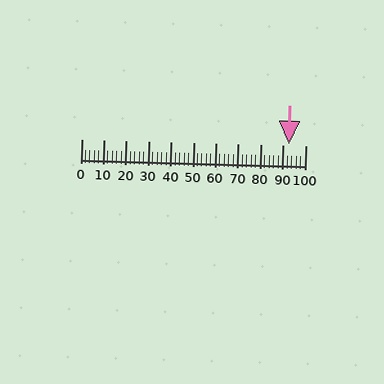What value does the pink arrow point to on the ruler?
The pink arrow points to approximately 93.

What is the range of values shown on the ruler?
The ruler shows values from 0 to 100.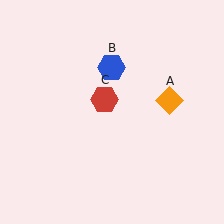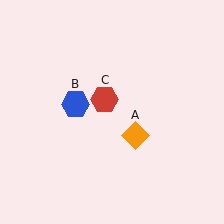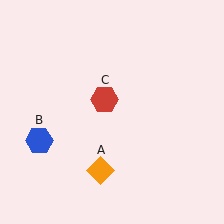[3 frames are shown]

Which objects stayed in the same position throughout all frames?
Red hexagon (object C) remained stationary.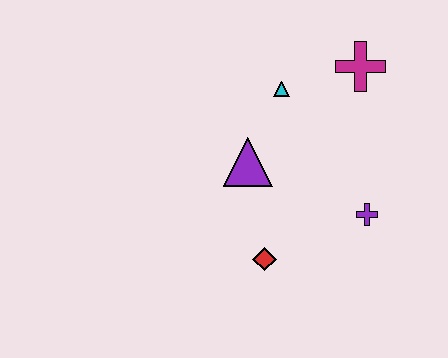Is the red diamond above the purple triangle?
No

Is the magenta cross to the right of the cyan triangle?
Yes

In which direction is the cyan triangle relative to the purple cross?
The cyan triangle is above the purple cross.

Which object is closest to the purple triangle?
The cyan triangle is closest to the purple triangle.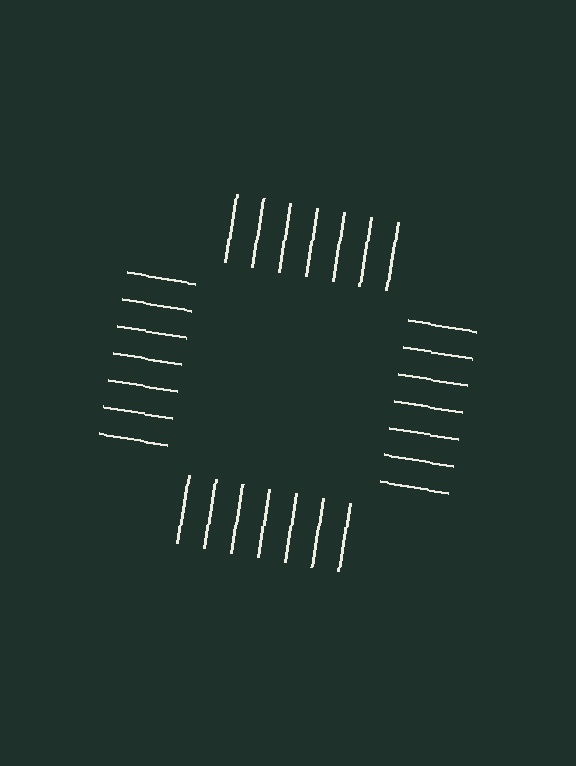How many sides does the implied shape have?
4 sides — the line-ends trace a square.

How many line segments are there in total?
28 — 7 along each of the 4 edges.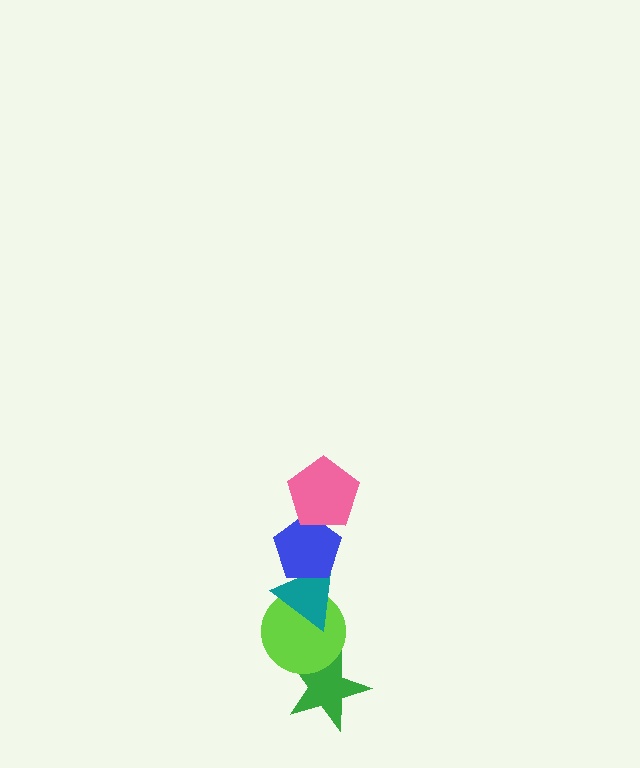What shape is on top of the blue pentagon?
The pink pentagon is on top of the blue pentagon.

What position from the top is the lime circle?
The lime circle is 4th from the top.